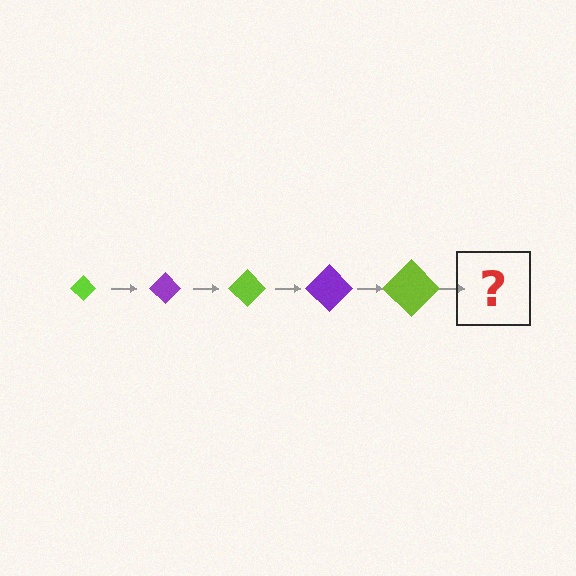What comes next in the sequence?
The next element should be a purple diamond, larger than the previous one.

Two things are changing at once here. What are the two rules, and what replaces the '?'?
The two rules are that the diamond grows larger each step and the color cycles through lime and purple. The '?' should be a purple diamond, larger than the previous one.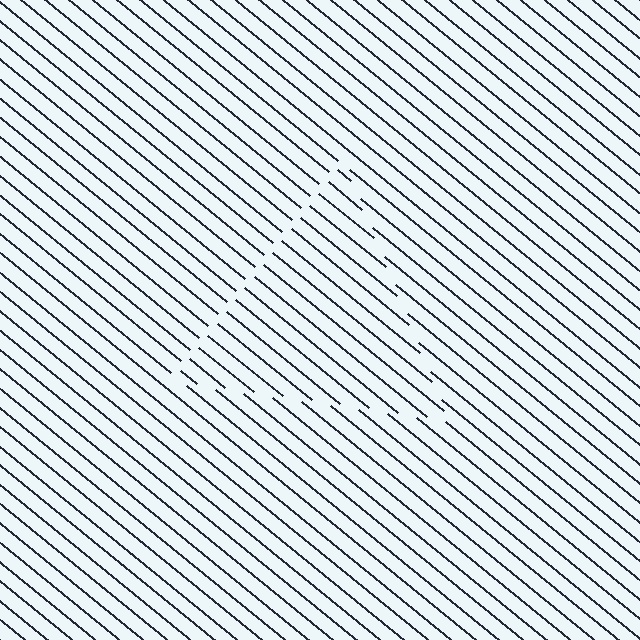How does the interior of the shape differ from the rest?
The interior of the shape contains the same grating, shifted by half a period — the contour is defined by the phase discontinuity where line-ends from the inner and outer gratings abut.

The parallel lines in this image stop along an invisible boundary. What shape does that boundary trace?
An illusory triangle. The interior of the shape contains the same grating, shifted by half a period — the contour is defined by the phase discontinuity where line-ends from the inner and outer gratings abut.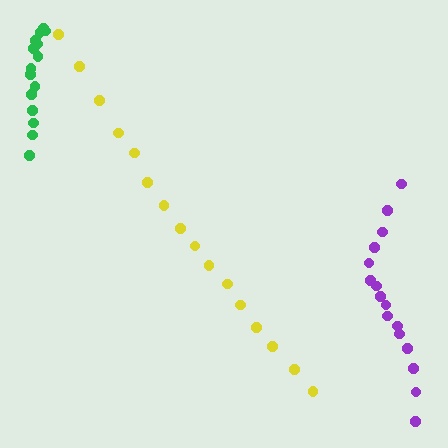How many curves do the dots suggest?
There are 3 distinct paths.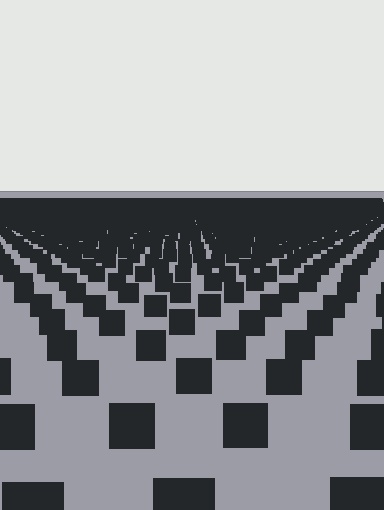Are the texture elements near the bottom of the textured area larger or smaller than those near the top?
Larger. Near the bottom, elements are closer to the viewer and appear at a bigger on-screen size.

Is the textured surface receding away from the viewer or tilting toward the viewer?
The surface is receding away from the viewer. Texture elements get smaller and denser toward the top.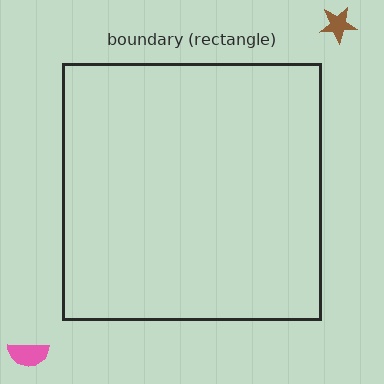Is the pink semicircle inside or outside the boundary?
Outside.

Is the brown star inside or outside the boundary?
Outside.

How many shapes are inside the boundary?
0 inside, 2 outside.